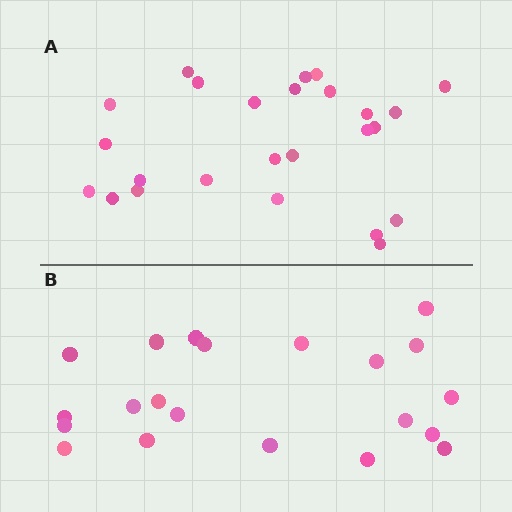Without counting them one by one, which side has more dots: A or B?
Region A (the top region) has more dots.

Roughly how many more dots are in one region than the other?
Region A has about 4 more dots than region B.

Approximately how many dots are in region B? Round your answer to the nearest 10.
About 20 dots. (The exact count is 21, which rounds to 20.)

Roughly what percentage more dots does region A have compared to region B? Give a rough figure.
About 20% more.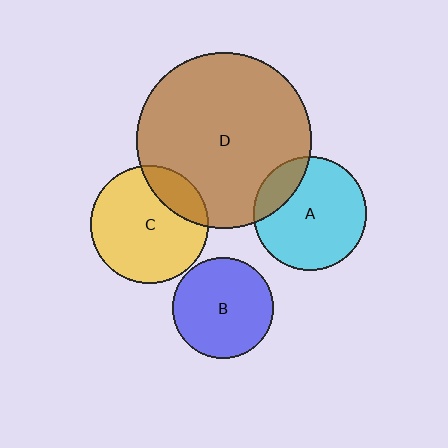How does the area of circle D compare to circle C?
Approximately 2.2 times.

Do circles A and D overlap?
Yes.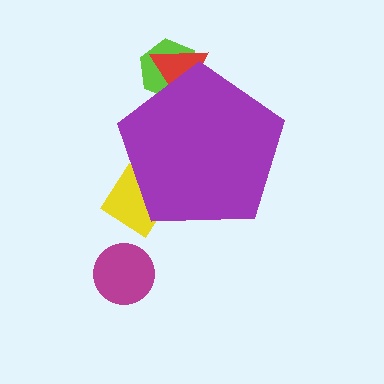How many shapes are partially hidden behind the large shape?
3 shapes are partially hidden.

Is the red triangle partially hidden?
Yes, the red triangle is partially hidden behind the purple pentagon.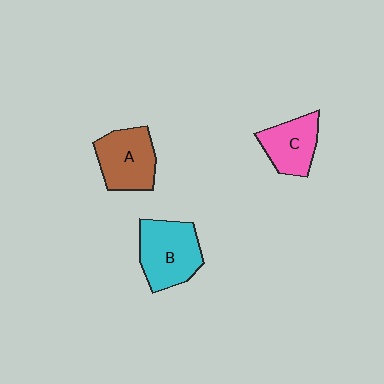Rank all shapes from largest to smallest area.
From largest to smallest: B (cyan), A (brown), C (pink).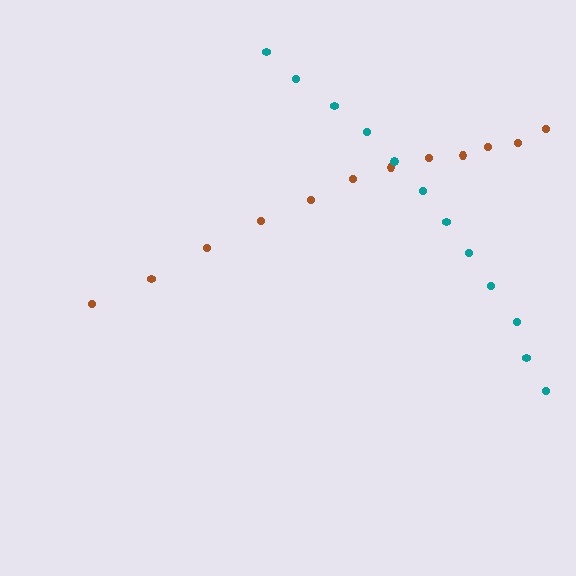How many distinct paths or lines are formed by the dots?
There are 2 distinct paths.